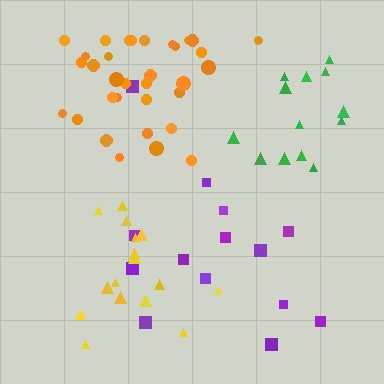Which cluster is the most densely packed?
Orange.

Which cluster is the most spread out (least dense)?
Purple.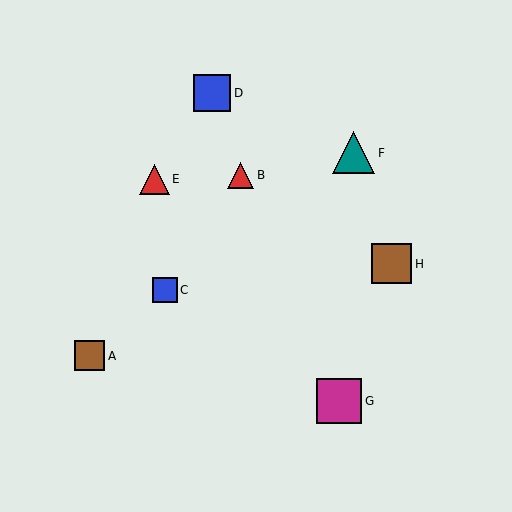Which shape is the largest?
The magenta square (labeled G) is the largest.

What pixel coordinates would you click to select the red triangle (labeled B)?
Click at (241, 175) to select the red triangle B.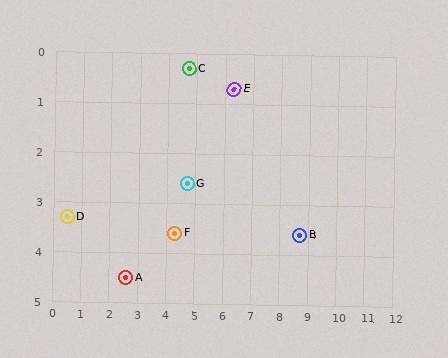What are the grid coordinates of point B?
Point B is at approximately (8.7, 3.6).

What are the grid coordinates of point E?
Point E is at approximately (6.3, 0.7).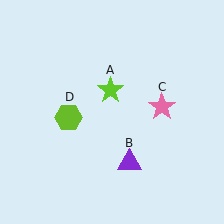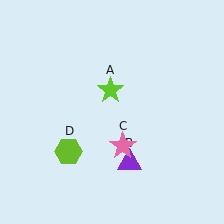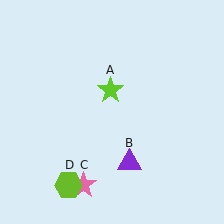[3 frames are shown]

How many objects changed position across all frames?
2 objects changed position: pink star (object C), lime hexagon (object D).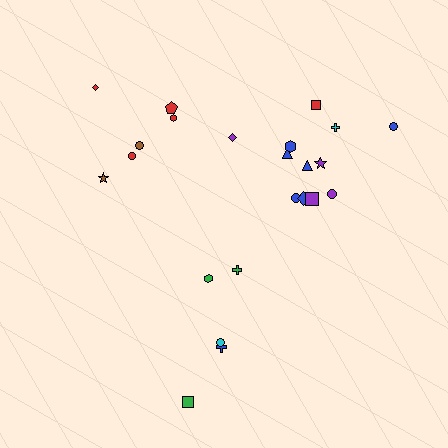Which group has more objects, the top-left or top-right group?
The top-right group.